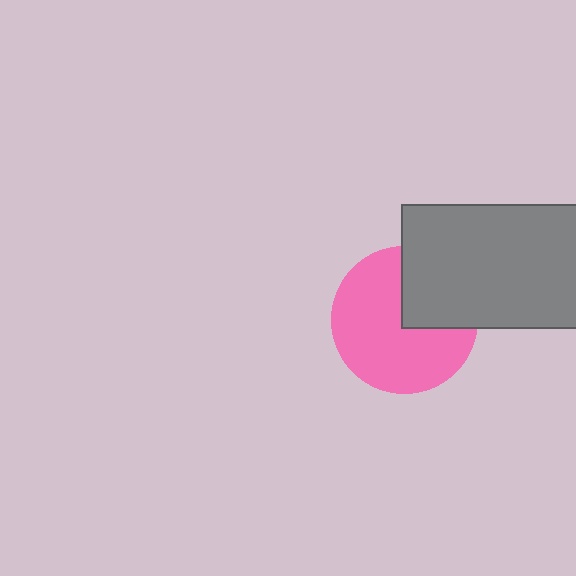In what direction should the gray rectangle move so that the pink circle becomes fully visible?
The gray rectangle should move toward the upper-right. That is the shortest direction to clear the overlap and leave the pink circle fully visible.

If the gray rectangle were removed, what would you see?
You would see the complete pink circle.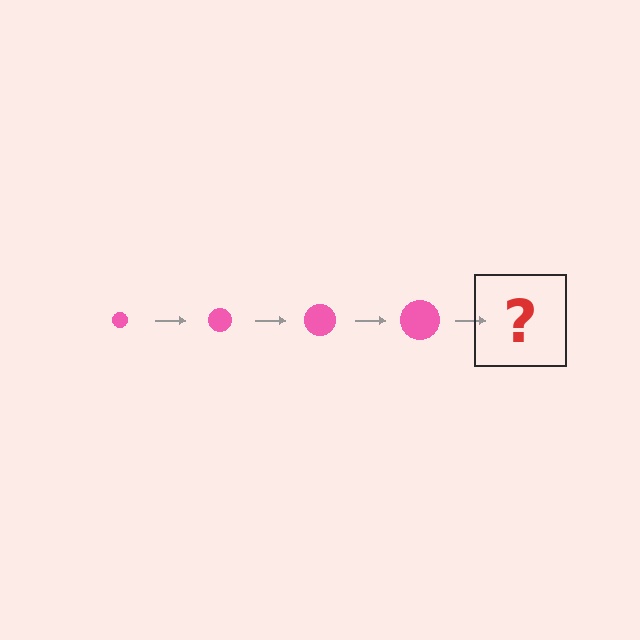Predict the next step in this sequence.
The next step is a pink circle, larger than the previous one.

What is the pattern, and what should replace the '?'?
The pattern is that the circle gets progressively larger each step. The '?' should be a pink circle, larger than the previous one.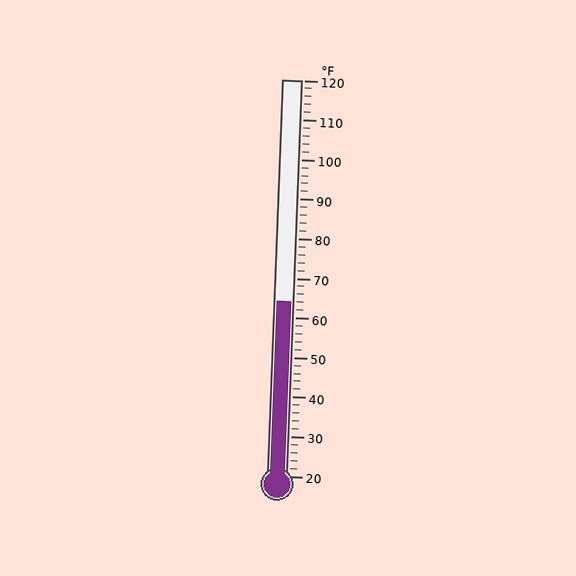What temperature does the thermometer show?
The thermometer shows approximately 64°F.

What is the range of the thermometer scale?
The thermometer scale ranges from 20°F to 120°F.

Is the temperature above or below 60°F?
The temperature is above 60°F.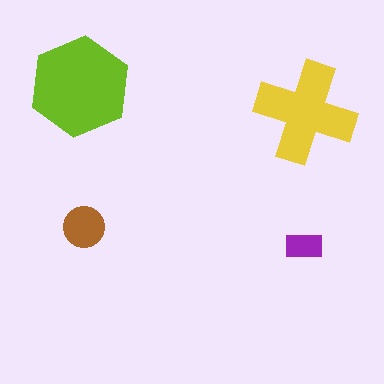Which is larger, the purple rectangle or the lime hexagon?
The lime hexagon.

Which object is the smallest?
The purple rectangle.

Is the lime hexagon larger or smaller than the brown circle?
Larger.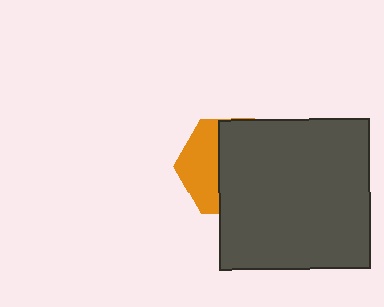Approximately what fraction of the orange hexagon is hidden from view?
Roughly 62% of the orange hexagon is hidden behind the dark gray square.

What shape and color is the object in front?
The object in front is a dark gray square.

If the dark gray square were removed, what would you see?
You would see the complete orange hexagon.